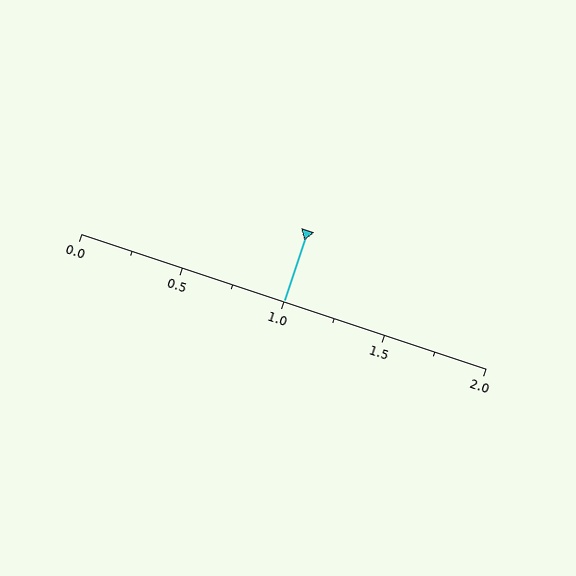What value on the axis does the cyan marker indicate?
The marker indicates approximately 1.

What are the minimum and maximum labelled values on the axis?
The axis runs from 0.0 to 2.0.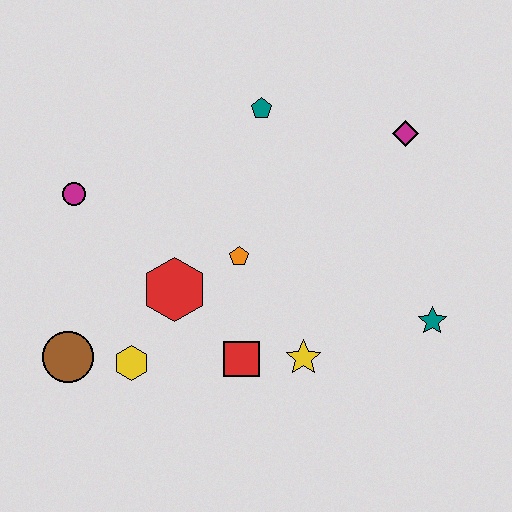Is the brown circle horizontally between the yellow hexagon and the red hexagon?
No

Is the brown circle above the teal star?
No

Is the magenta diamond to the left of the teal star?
Yes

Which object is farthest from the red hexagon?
The magenta diamond is farthest from the red hexagon.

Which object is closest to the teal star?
The yellow star is closest to the teal star.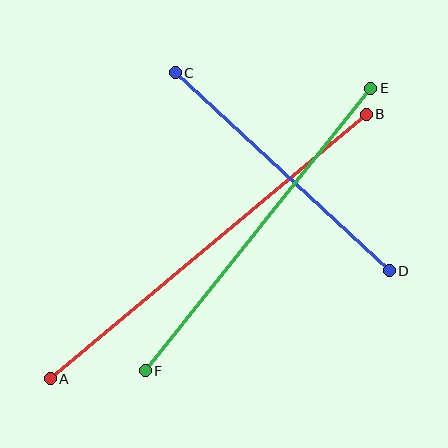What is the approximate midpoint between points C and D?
The midpoint is at approximately (282, 172) pixels.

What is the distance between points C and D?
The distance is approximately 292 pixels.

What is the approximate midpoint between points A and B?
The midpoint is at approximately (208, 246) pixels.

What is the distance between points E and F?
The distance is approximately 361 pixels.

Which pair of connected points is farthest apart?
Points A and B are farthest apart.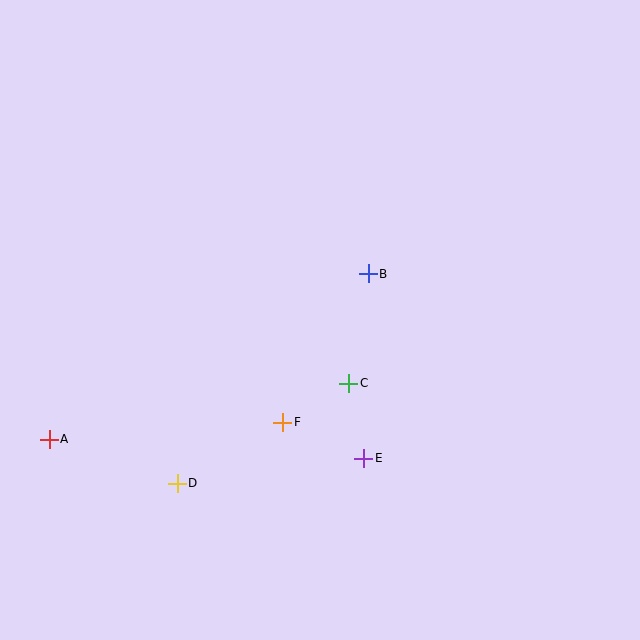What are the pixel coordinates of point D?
Point D is at (177, 483).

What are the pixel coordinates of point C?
Point C is at (349, 383).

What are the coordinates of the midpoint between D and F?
The midpoint between D and F is at (230, 453).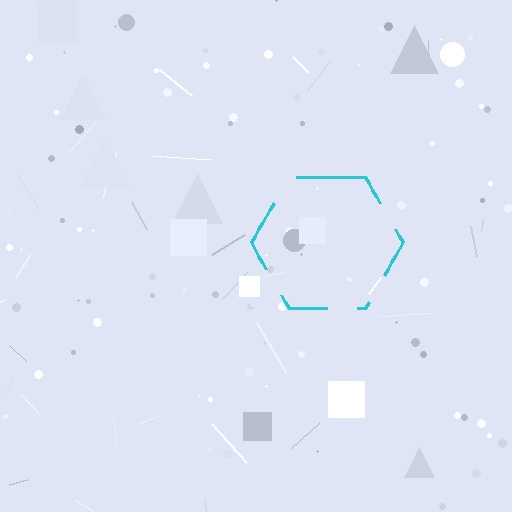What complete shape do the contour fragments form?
The contour fragments form a hexagon.